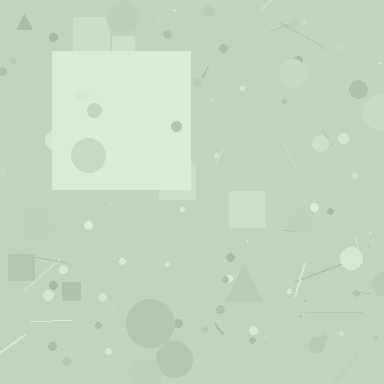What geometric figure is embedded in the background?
A square is embedded in the background.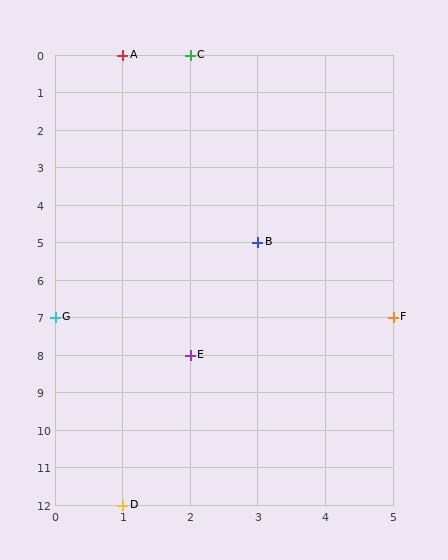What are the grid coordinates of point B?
Point B is at grid coordinates (3, 5).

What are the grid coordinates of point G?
Point G is at grid coordinates (0, 7).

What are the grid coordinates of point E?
Point E is at grid coordinates (2, 8).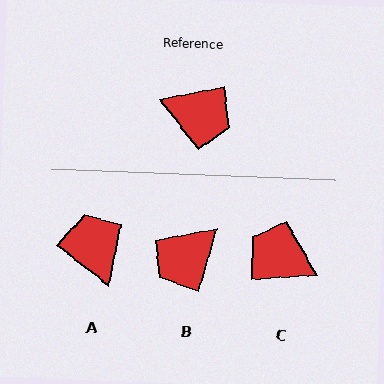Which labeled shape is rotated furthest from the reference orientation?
C, about 172 degrees away.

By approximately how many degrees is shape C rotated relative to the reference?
Approximately 172 degrees counter-clockwise.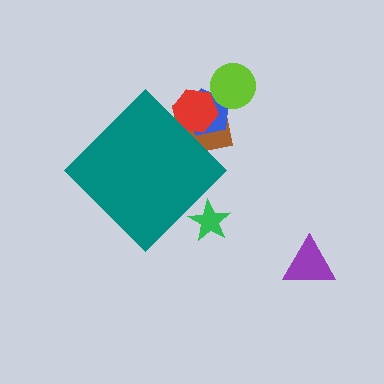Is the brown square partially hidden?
Yes, the brown square is partially hidden behind the teal diamond.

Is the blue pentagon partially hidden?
Yes, the blue pentagon is partially hidden behind the teal diamond.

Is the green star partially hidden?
Yes, the green star is partially hidden behind the teal diamond.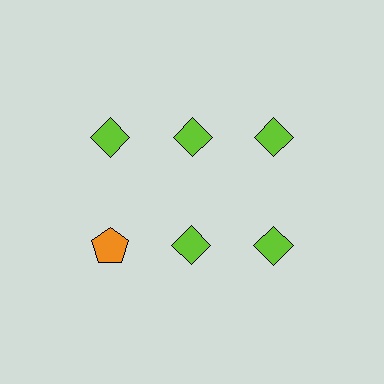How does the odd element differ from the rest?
It differs in both color (orange instead of lime) and shape (pentagon instead of diamond).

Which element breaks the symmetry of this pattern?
The orange pentagon in the second row, leftmost column breaks the symmetry. All other shapes are lime diamonds.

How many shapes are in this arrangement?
There are 6 shapes arranged in a grid pattern.